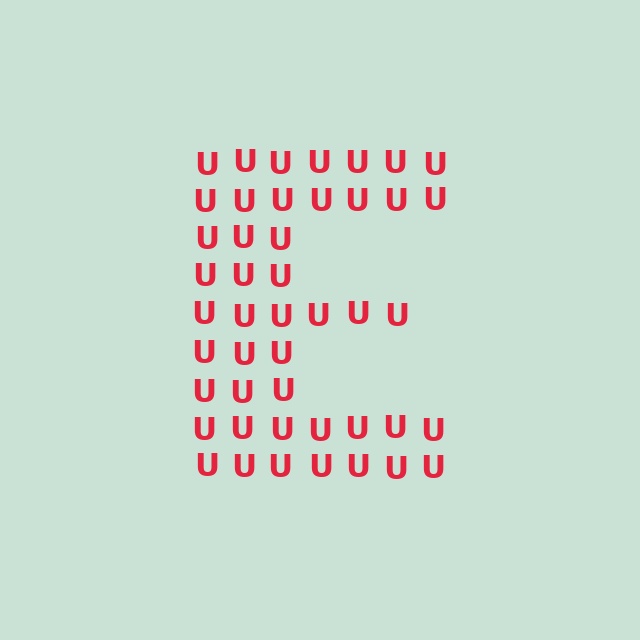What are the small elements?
The small elements are letter U's.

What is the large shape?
The large shape is the letter E.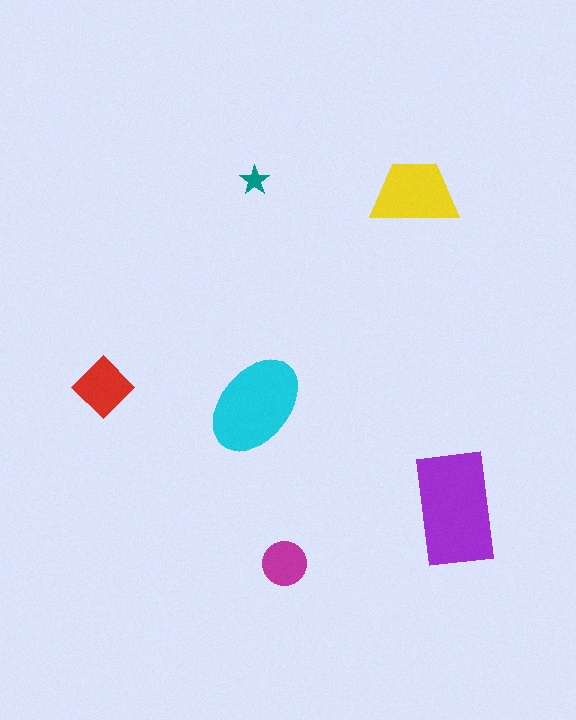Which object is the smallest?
The teal star.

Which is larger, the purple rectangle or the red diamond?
The purple rectangle.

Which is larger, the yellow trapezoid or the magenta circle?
The yellow trapezoid.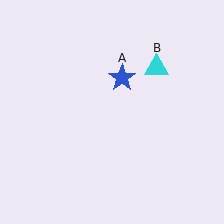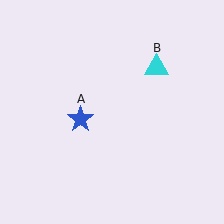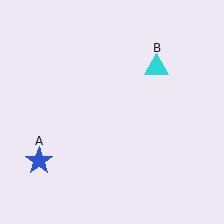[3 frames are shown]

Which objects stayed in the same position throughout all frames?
Cyan triangle (object B) remained stationary.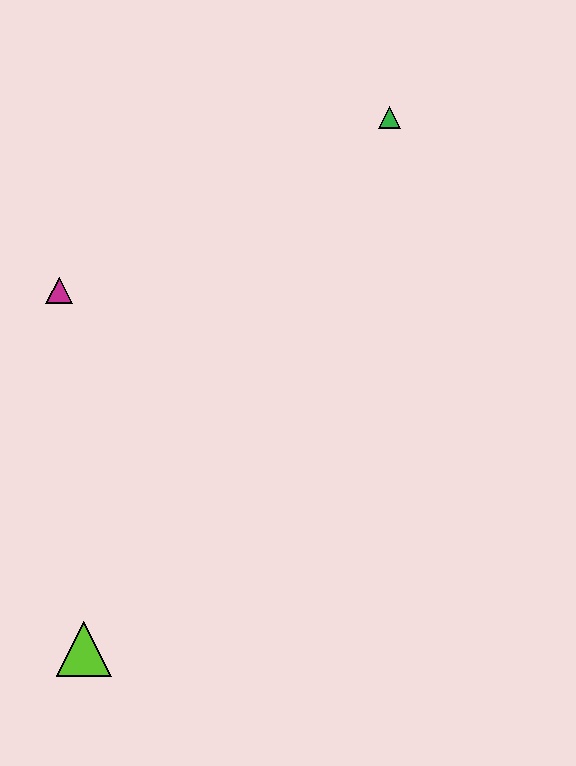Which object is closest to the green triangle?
The magenta triangle is closest to the green triangle.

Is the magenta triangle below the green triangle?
Yes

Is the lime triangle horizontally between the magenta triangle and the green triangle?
Yes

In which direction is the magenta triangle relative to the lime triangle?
The magenta triangle is above the lime triangle.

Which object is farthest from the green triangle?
The lime triangle is farthest from the green triangle.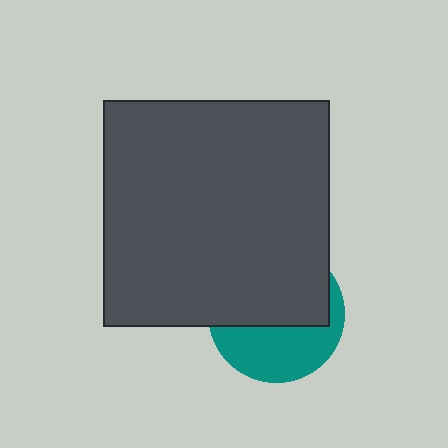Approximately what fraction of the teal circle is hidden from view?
Roughly 58% of the teal circle is hidden behind the dark gray square.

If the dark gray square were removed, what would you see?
You would see the complete teal circle.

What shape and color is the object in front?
The object in front is a dark gray square.